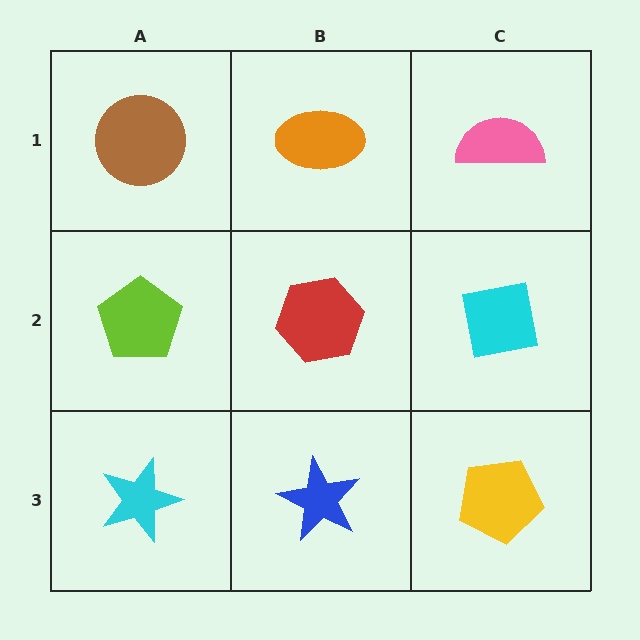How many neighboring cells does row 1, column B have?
3.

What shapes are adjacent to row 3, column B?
A red hexagon (row 2, column B), a cyan star (row 3, column A), a yellow pentagon (row 3, column C).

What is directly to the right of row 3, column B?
A yellow pentagon.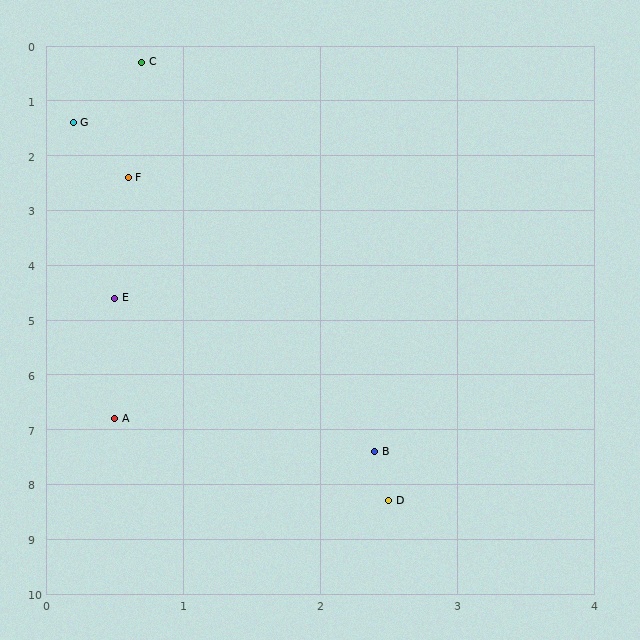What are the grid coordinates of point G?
Point G is at approximately (0.2, 1.4).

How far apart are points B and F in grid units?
Points B and F are about 5.3 grid units apart.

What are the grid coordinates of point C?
Point C is at approximately (0.7, 0.3).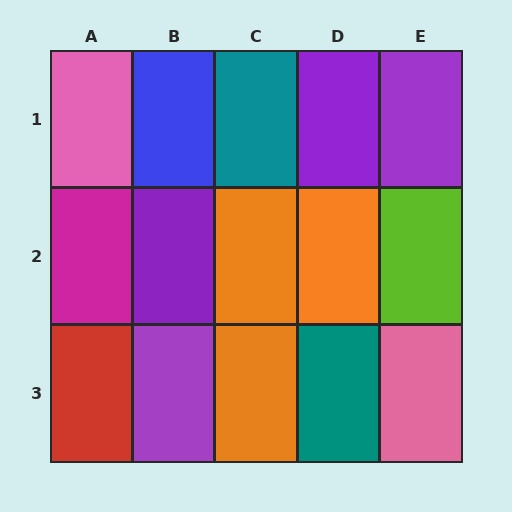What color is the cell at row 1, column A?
Pink.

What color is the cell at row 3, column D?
Teal.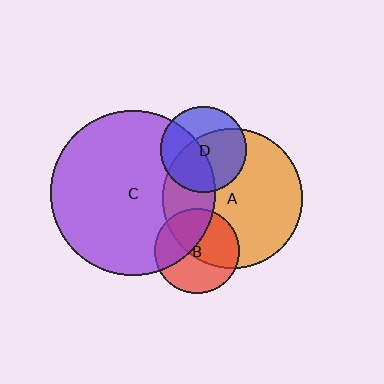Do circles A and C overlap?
Yes.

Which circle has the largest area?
Circle C (purple).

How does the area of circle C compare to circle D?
Approximately 3.7 times.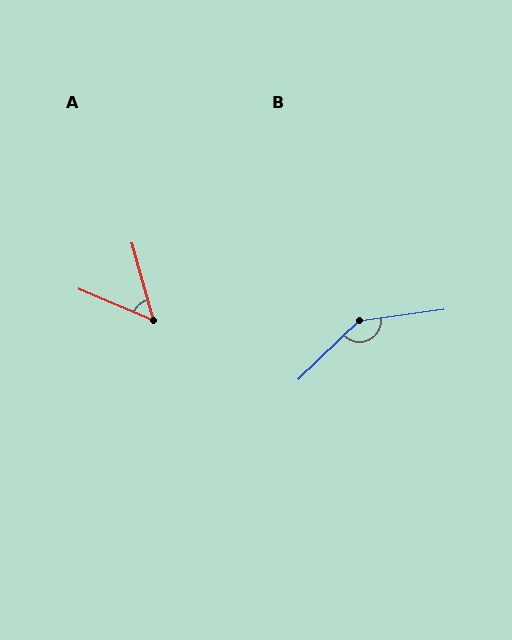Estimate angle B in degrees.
Approximately 144 degrees.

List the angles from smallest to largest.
A (52°), B (144°).